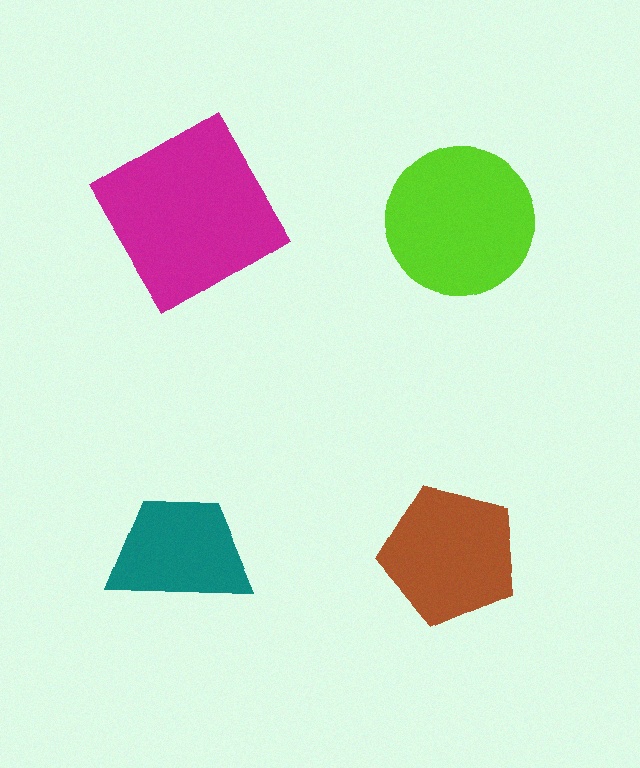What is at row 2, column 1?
A teal trapezoid.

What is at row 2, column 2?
A brown pentagon.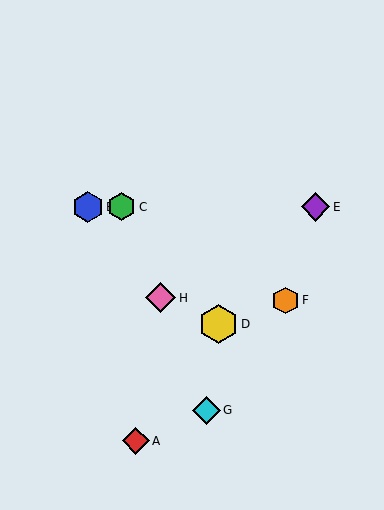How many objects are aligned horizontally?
3 objects (B, C, E) are aligned horizontally.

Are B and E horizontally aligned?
Yes, both are at y≈207.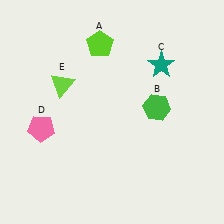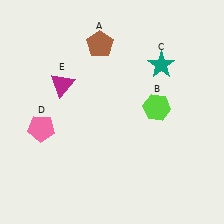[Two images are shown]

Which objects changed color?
A changed from lime to brown. B changed from green to lime. E changed from lime to magenta.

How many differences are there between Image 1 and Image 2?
There are 3 differences between the two images.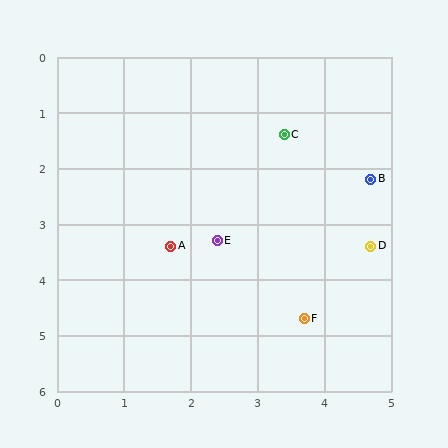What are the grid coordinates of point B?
Point B is at approximately (4.7, 2.2).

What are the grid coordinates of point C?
Point C is at approximately (3.4, 1.4).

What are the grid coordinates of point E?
Point E is at approximately (2.4, 3.3).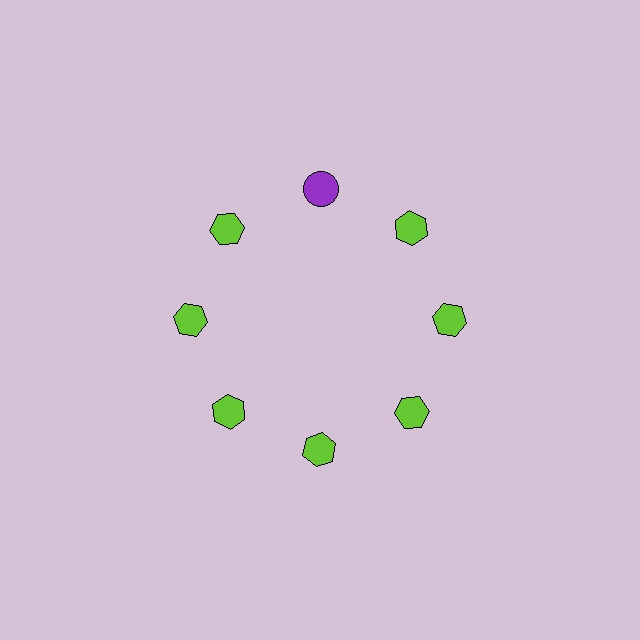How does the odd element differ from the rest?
It differs in both color (purple instead of lime) and shape (circle instead of hexagon).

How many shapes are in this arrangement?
There are 8 shapes arranged in a ring pattern.